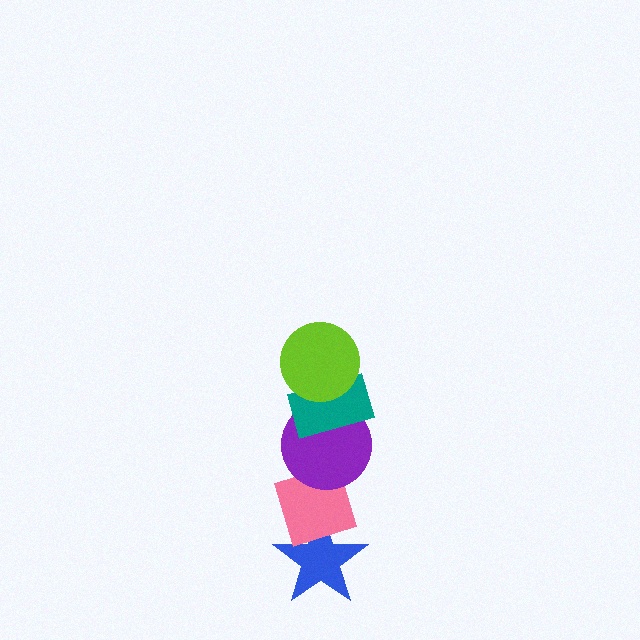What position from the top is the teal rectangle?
The teal rectangle is 2nd from the top.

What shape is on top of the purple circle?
The teal rectangle is on top of the purple circle.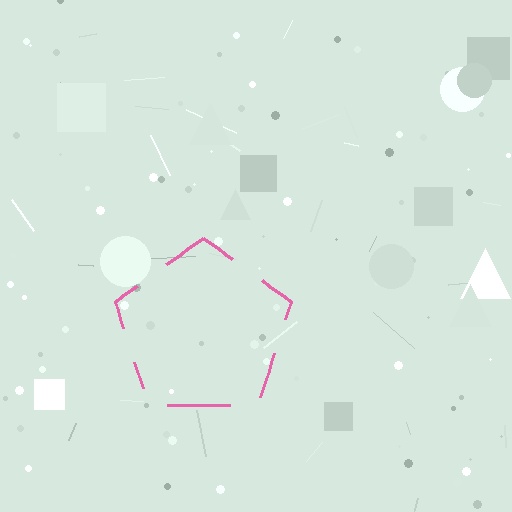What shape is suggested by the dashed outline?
The dashed outline suggests a pentagon.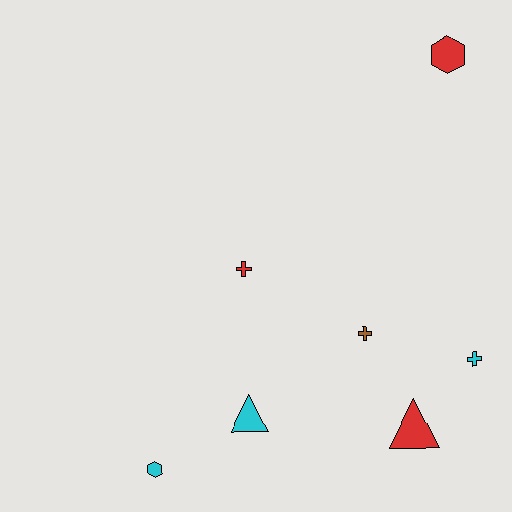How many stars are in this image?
There are no stars.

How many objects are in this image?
There are 7 objects.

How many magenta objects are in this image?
There are no magenta objects.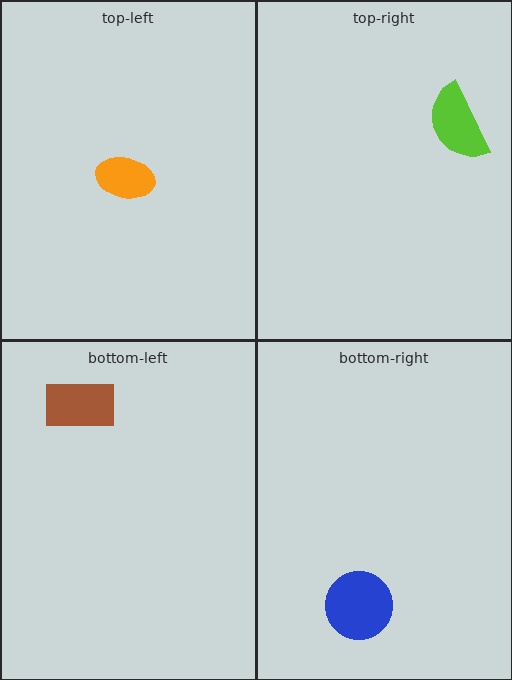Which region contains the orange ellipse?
The top-left region.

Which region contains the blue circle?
The bottom-right region.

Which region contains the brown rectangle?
The bottom-left region.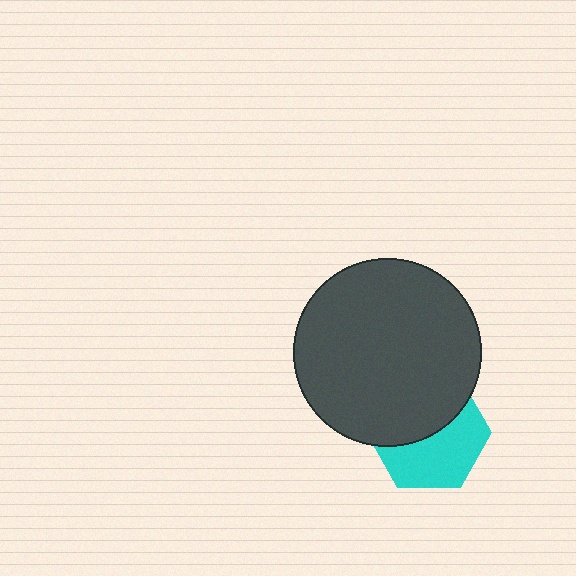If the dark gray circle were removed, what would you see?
You would see the complete cyan hexagon.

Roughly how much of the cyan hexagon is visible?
About half of it is visible (roughly 51%).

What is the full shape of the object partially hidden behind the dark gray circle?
The partially hidden object is a cyan hexagon.